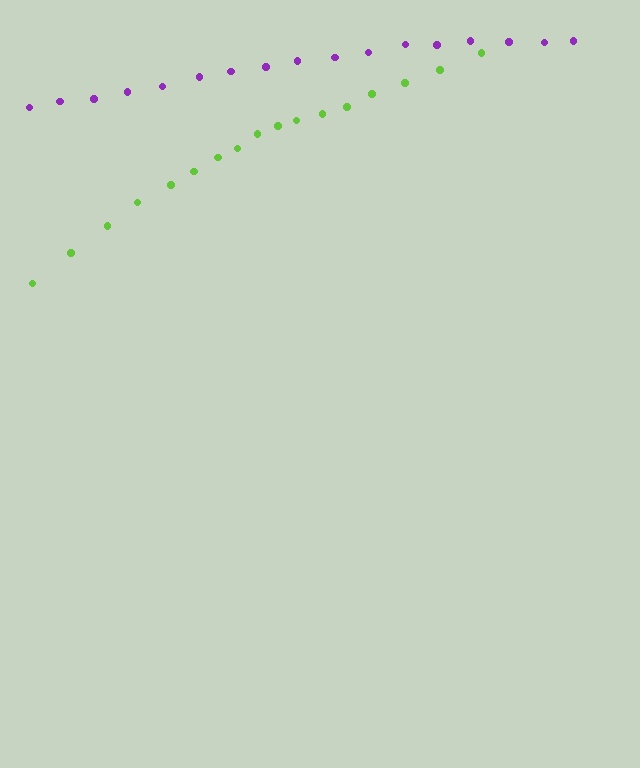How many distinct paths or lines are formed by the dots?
There are 2 distinct paths.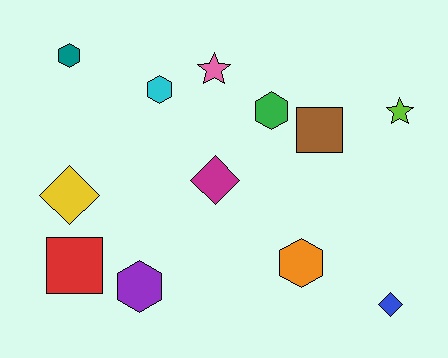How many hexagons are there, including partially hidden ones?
There are 5 hexagons.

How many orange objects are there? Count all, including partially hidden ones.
There is 1 orange object.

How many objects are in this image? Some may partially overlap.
There are 12 objects.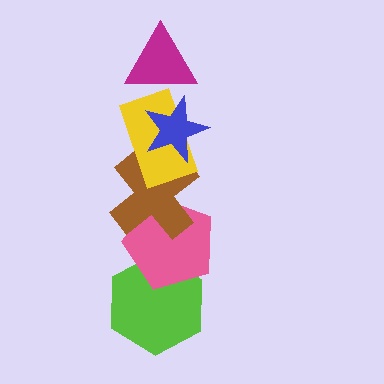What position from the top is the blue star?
The blue star is 2nd from the top.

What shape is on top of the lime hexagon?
The pink pentagon is on top of the lime hexagon.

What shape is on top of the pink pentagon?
The brown cross is on top of the pink pentagon.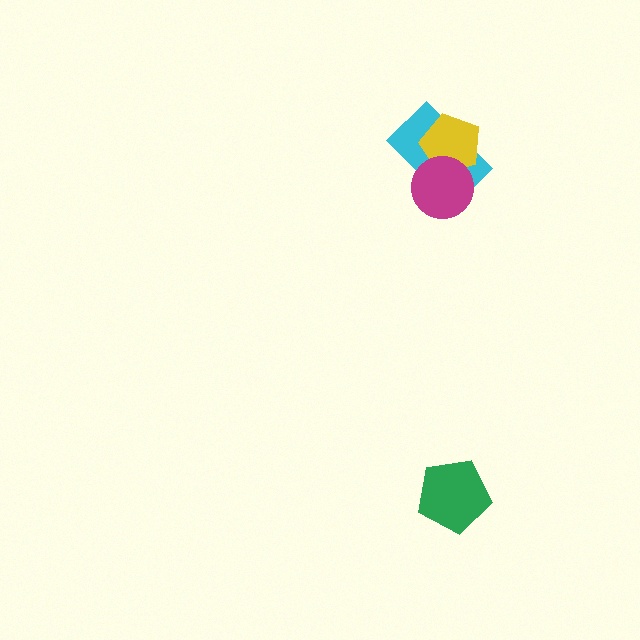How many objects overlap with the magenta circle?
2 objects overlap with the magenta circle.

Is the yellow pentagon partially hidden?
Yes, it is partially covered by another shape.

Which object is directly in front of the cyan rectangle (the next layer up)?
The yellow pentagon is directly in front of the cyan rectangle.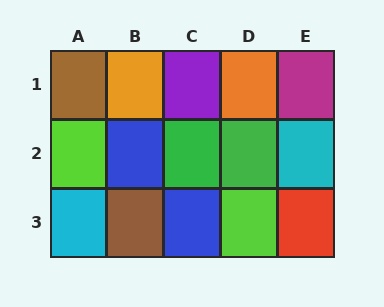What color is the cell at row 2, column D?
Green.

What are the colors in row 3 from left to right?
Cyan, brown, blue, lime, red.